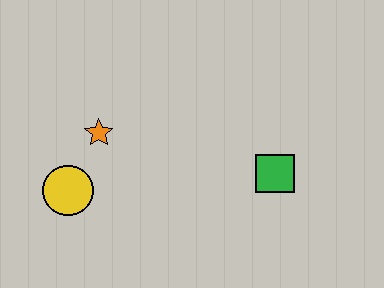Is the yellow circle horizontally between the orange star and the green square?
No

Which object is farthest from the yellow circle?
The green square is farthest from the yellow circle.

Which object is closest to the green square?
The orange star is closest to the green square.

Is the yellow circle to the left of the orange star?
Yes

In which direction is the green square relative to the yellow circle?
The green square is to the right of the yellow circle.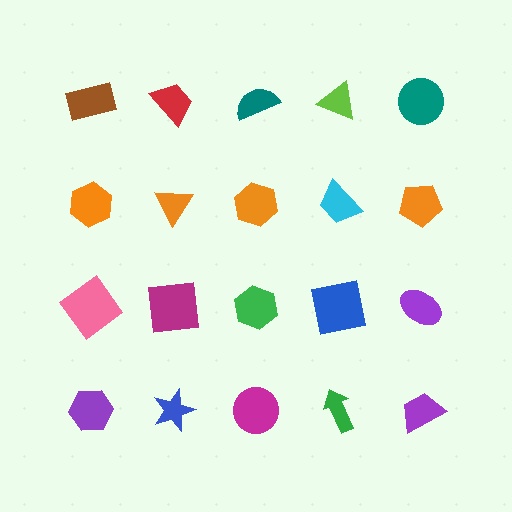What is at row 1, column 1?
A brown rectangle.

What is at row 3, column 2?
A magenta square.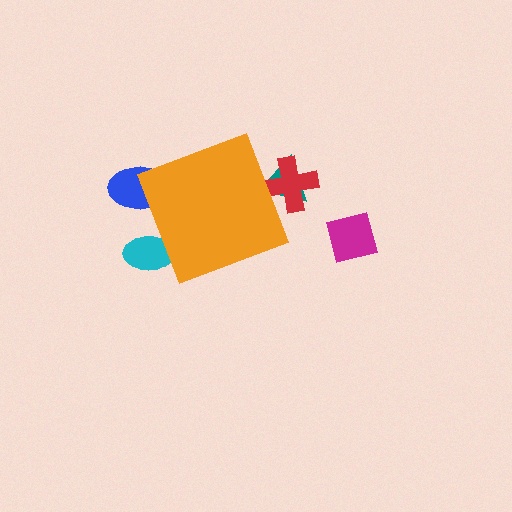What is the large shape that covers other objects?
An orange diamond.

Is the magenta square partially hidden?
No, the magenta square is fully visible.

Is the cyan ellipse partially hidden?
Yes, the cyan ellipse is partially hidden behind the orange diamond.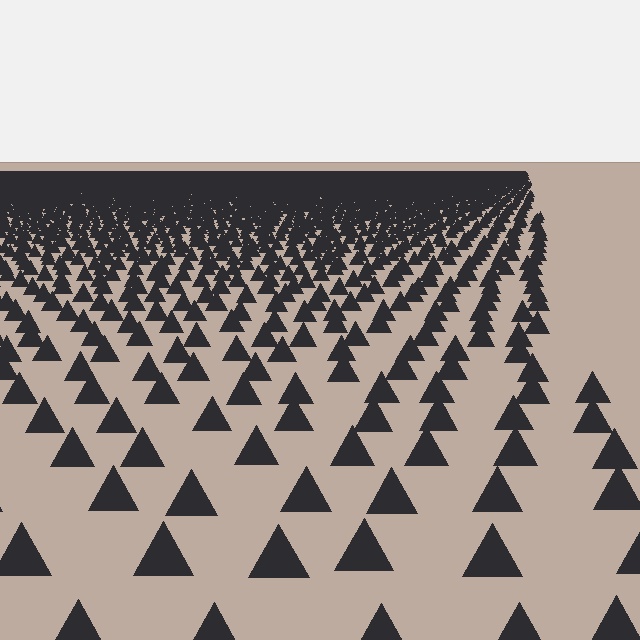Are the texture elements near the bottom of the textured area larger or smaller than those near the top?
Larger. Near the bottom, elements are closer to the viewer and appear at a bigger on-screen size.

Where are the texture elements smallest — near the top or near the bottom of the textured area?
Near the top.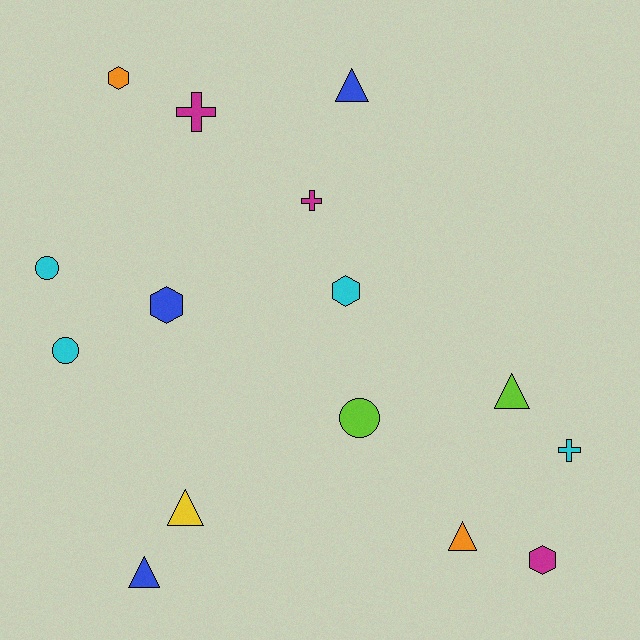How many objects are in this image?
There are 15 objects.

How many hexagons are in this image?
There are 4 hexagons.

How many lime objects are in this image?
There are 2 lime objects.